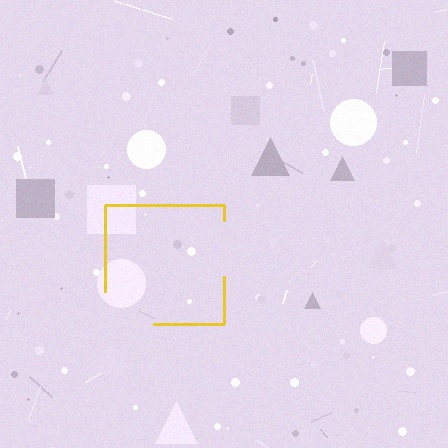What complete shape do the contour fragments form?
The contour fragments form a square.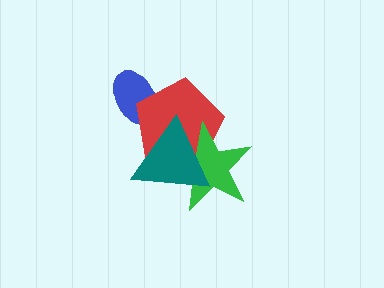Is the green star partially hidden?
Yes, it is partially covered by another shape.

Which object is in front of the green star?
The teal triangle is in front of the green star.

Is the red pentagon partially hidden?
Yes, it is partially covered by another shape.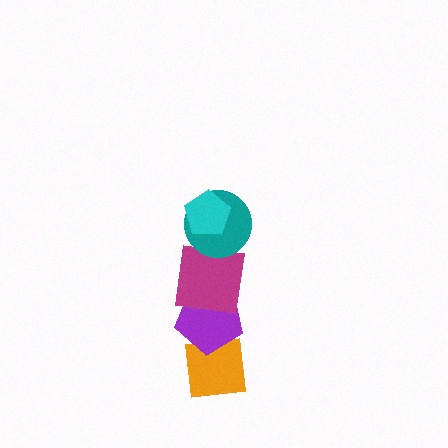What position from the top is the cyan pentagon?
The cyan pentagon is 1st from the top.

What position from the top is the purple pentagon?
The purple pentagon is 4th from the top.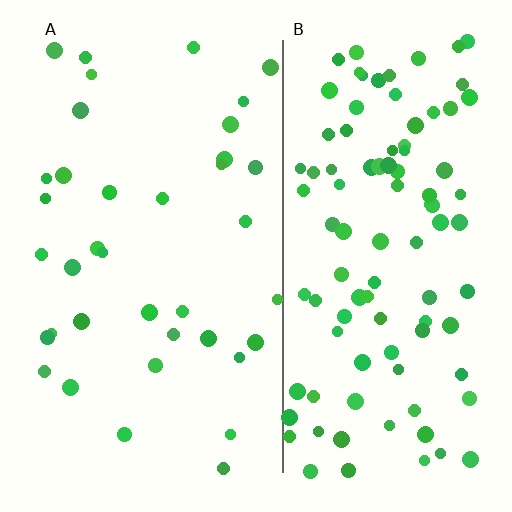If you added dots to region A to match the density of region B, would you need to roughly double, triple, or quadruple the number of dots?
Approximately triple.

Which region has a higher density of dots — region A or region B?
B (the right).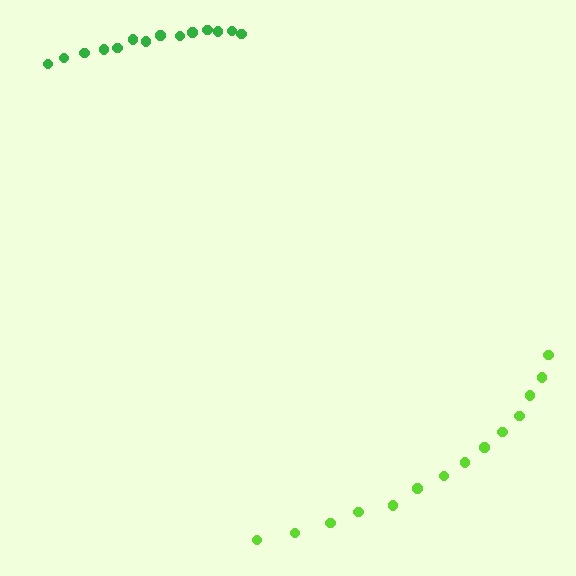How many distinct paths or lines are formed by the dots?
There are 2 distinct paths.